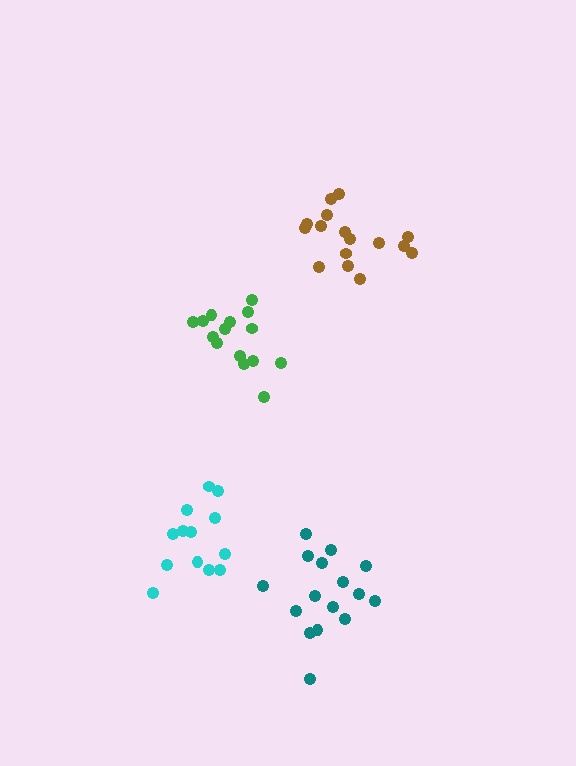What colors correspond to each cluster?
The clusters are colored: green, teal, cyan, brown.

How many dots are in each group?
Group 1: 15 dots, Group 2: 16 dots, Group 3: 13 dots, Group 4: 16 dots (60 total).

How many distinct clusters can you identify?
There are 4 distinct clusters.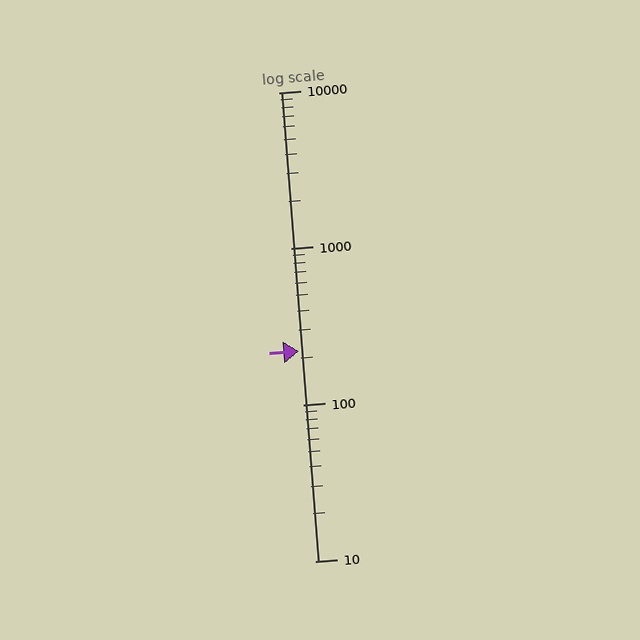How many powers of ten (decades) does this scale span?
The scale spans 3 decades, from 10 to 10000.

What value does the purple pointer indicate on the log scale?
The pointer indicates approximately 220.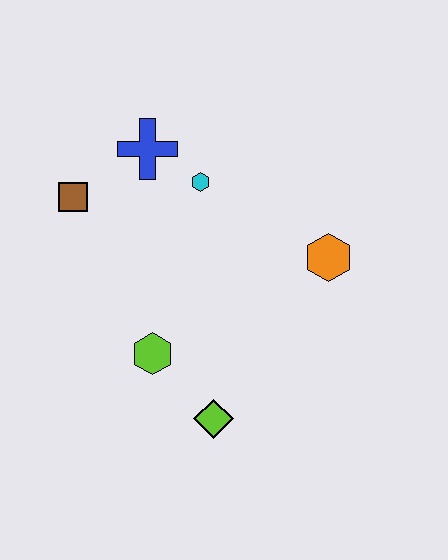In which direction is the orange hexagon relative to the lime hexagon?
The orange hexagon is to the right of the lime hexagon.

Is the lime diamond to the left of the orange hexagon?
Yes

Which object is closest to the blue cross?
The cyan hexagon is closest to the blue cross.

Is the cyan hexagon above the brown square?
Yes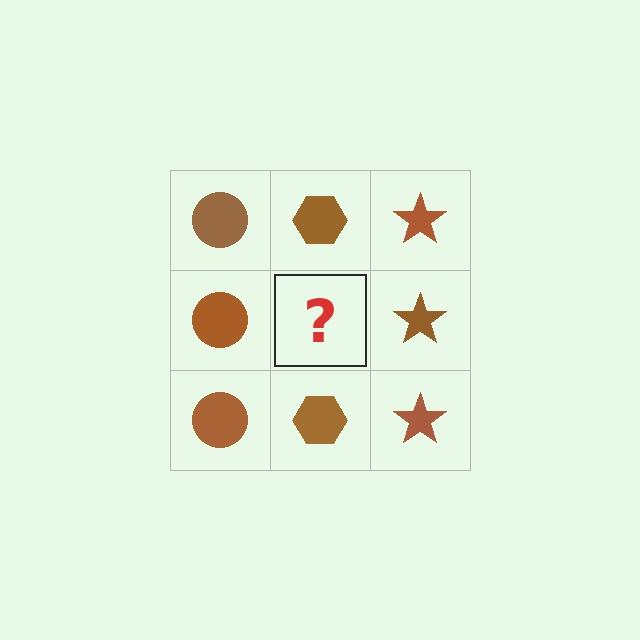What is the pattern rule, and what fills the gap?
The rule is that each column has a consistent shape. The gap should be filled with a brown hexagon.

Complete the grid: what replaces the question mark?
The question mark should be replaced with a brown hexagon.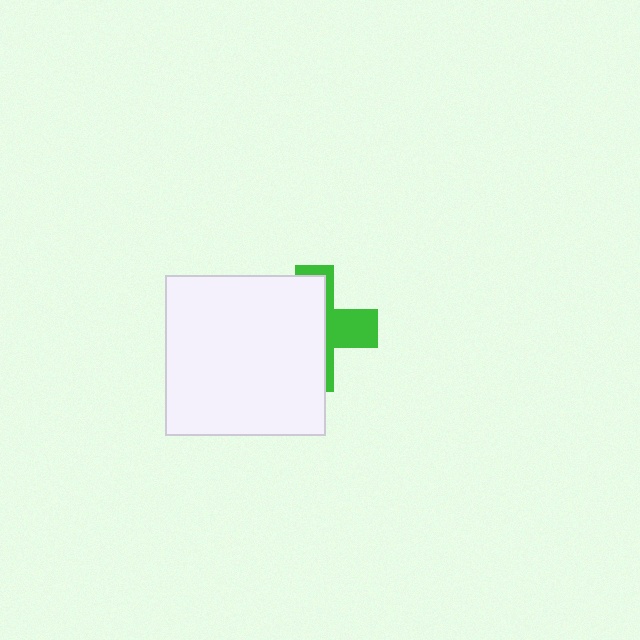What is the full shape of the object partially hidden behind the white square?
The partially hidden object is a green cross.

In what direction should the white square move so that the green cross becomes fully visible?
The white square should move left. That is the shortest direction to clear the overlap and leave the green cross fully visible.